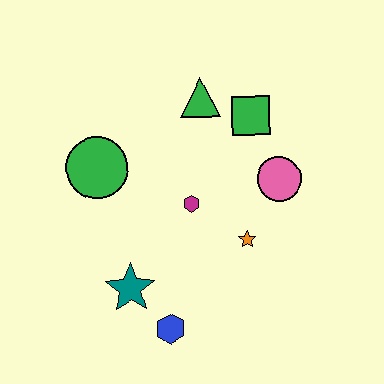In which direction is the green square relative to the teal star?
The green square is above the teal star.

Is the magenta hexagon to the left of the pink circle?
Yes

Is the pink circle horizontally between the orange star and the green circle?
No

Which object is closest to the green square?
The green triangle is closest to the green square.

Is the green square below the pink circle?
No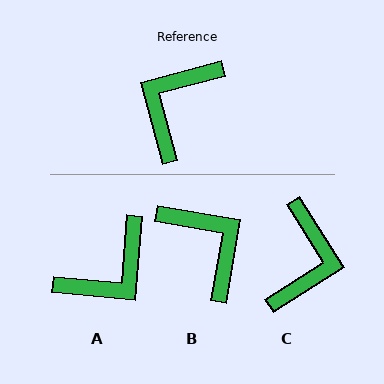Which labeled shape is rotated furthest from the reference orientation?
C, about 163 degrees away.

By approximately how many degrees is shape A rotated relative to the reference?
Approximately 160 degrees counter-clockwise.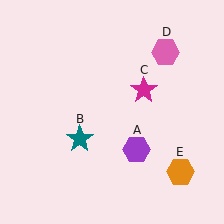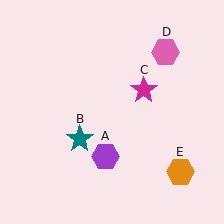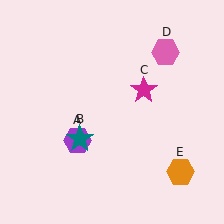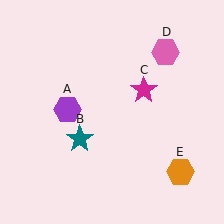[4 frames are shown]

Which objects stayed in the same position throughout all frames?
Teal star (object B) and magenta star (object C) and pink hexagon (object D) and orange hexagon (object E) remained stationary.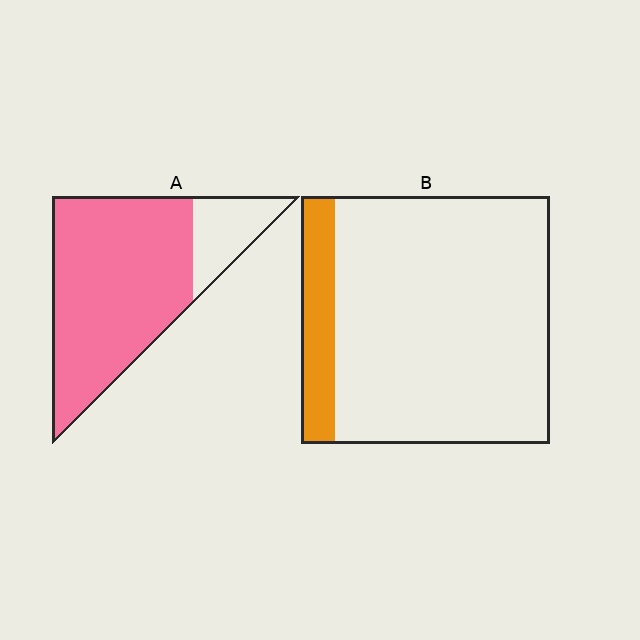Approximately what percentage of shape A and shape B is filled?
A is approximately 80% and B is approximately 15%.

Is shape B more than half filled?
No.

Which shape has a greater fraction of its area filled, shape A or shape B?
Shape A.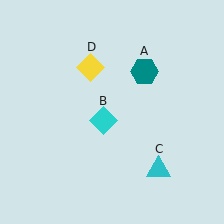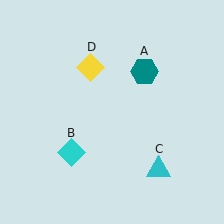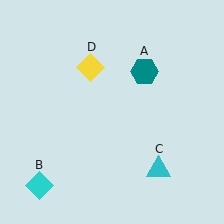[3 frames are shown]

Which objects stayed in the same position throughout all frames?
Teal hexagon (object A) and cyan triangle (object C) and yellow diamond (object D) remained stationary.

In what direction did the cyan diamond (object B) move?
The cyan diamond (object B) moved down and to the left.